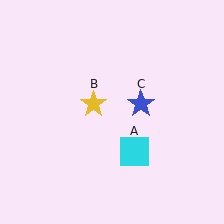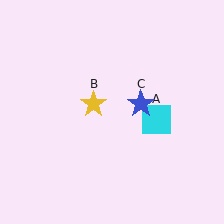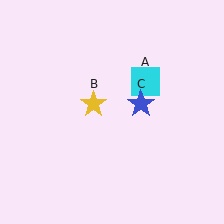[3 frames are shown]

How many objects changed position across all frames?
1 object changed position: cyan square (object A).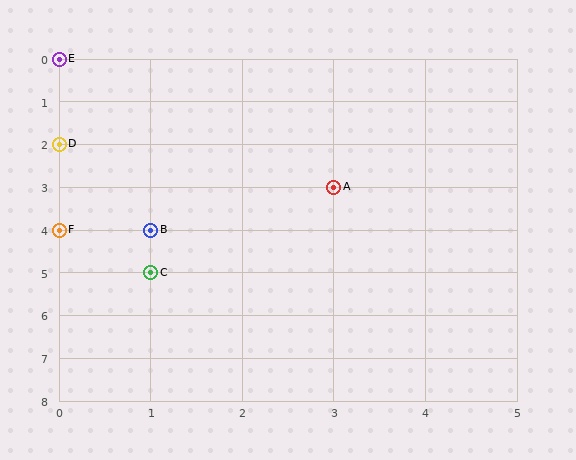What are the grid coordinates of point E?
Point E is at grid coordinates (0, 0).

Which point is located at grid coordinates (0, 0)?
Point E is at (0, 0).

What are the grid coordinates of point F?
Point F is at grid coordinates (0, 4).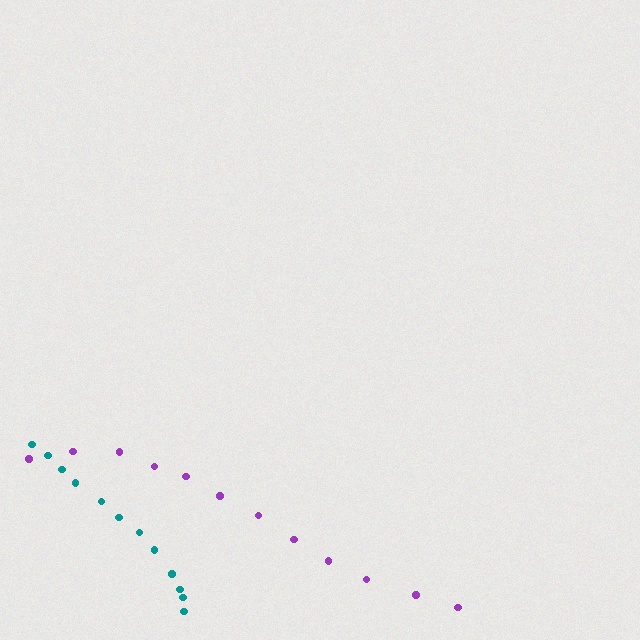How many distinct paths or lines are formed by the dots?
There are 2 distinct paths.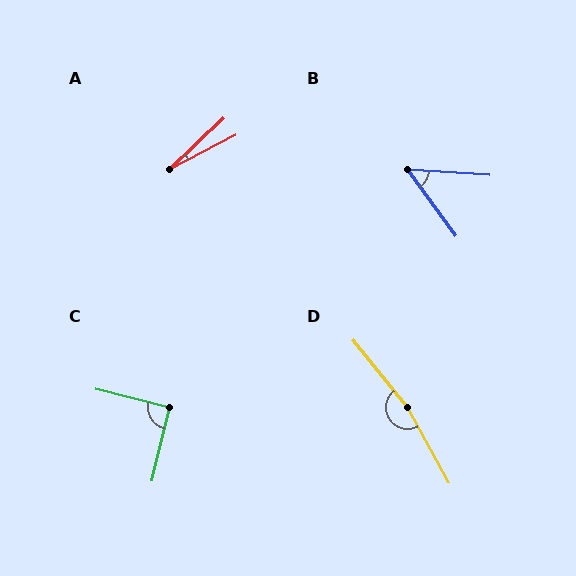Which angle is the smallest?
A, at approximately 15 degrees.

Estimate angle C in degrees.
Approximately 91 degrees.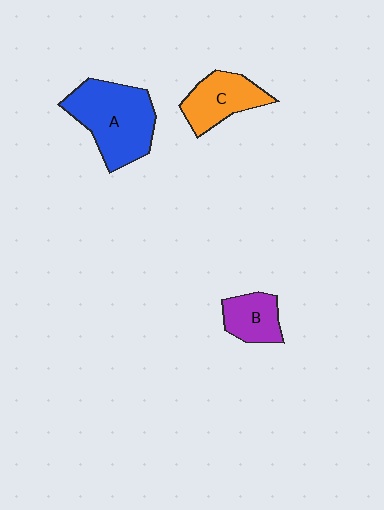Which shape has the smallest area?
Shape B (purple).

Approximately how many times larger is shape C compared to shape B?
Approximately 1.3 times.